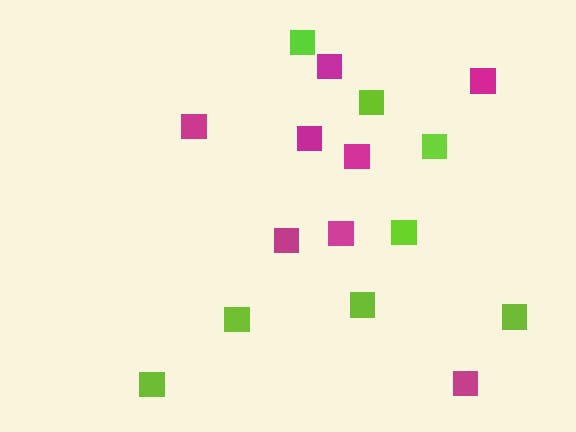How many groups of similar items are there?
There are 2 groups: one group of magenta squares (8) and one group of lime squares (8).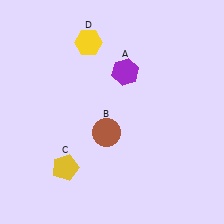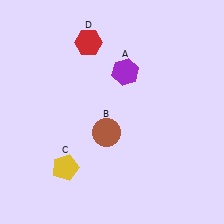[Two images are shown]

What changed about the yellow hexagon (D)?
In Image 1, D is yellow. In Image 2, it changed to red.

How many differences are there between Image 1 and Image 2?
There is 1 difference between the two images.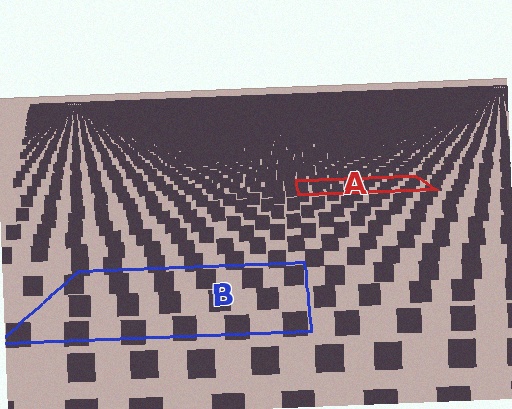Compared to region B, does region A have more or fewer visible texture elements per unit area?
Region A has more texture elements per unit area — they are packed more densely because it is farther away.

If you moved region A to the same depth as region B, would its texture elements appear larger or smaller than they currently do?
They would appear larger. At a closer depth, the same texture elements are projected at a bigger on-screen size.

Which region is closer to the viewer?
Region B is closer. The texture elements there are larger and more spread out.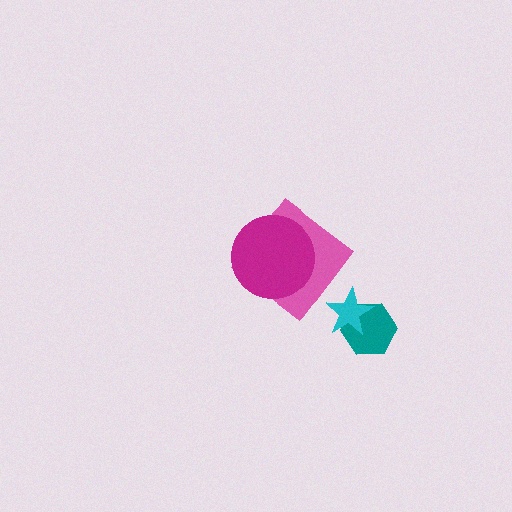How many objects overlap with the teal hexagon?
1 object overlaps with the teal hexagon.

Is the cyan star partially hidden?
No, no other shape covers it.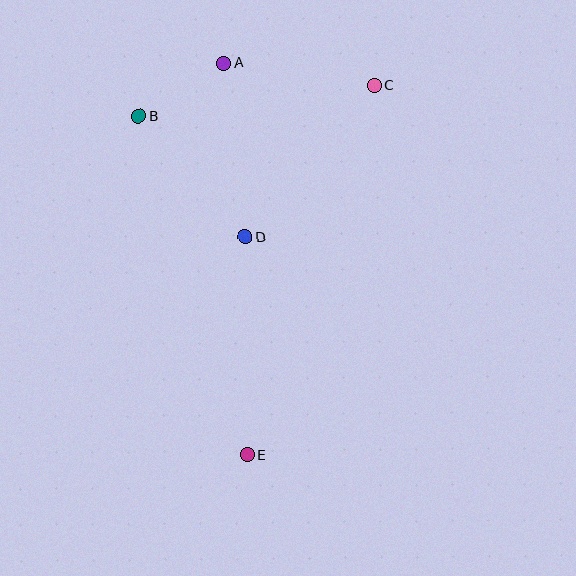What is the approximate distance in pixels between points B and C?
The distance between B and C is approximately 238 pixels.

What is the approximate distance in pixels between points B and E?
The distance between B and E is approximately 356 pixels.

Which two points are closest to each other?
Points A and B are closest to each other.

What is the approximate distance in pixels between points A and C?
The distance between A and C is approximately 152 pixels.